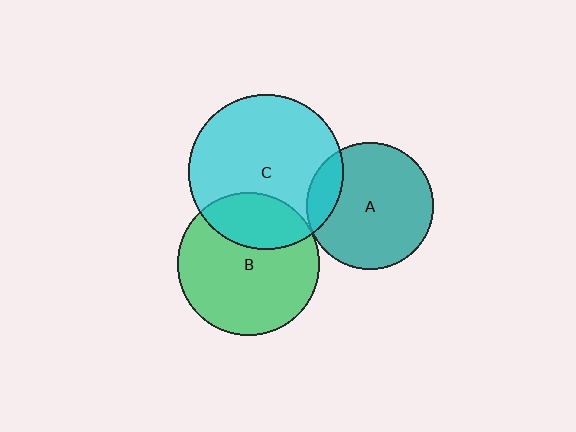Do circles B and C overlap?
Yes.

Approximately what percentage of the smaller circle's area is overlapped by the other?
Approximately 30%.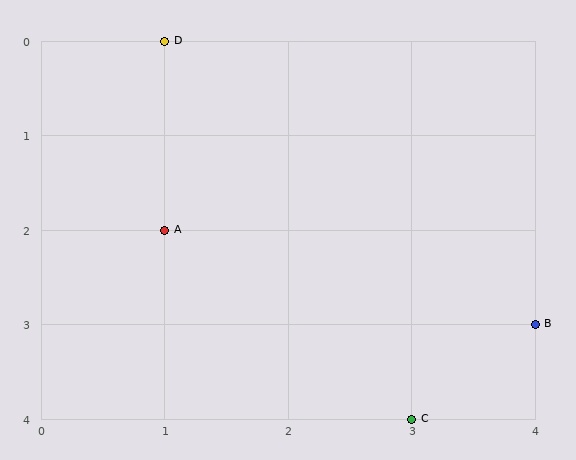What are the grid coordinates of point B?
Point B is at grid coordinates (4, 3).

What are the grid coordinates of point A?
Point A is at grid coordinates (1, 2).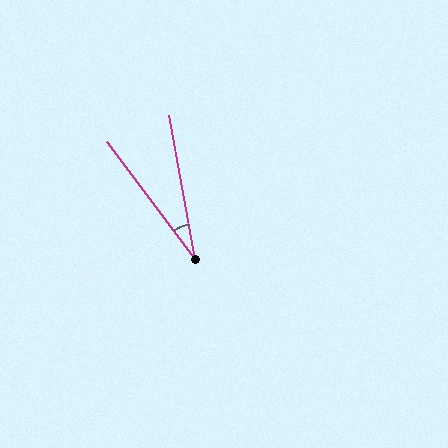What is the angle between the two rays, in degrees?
Approximately 27 degrees.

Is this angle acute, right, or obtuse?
It is acute.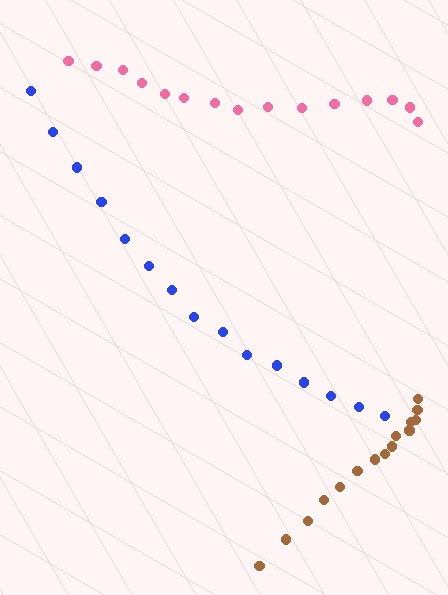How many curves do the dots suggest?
There are 3 distinct paths.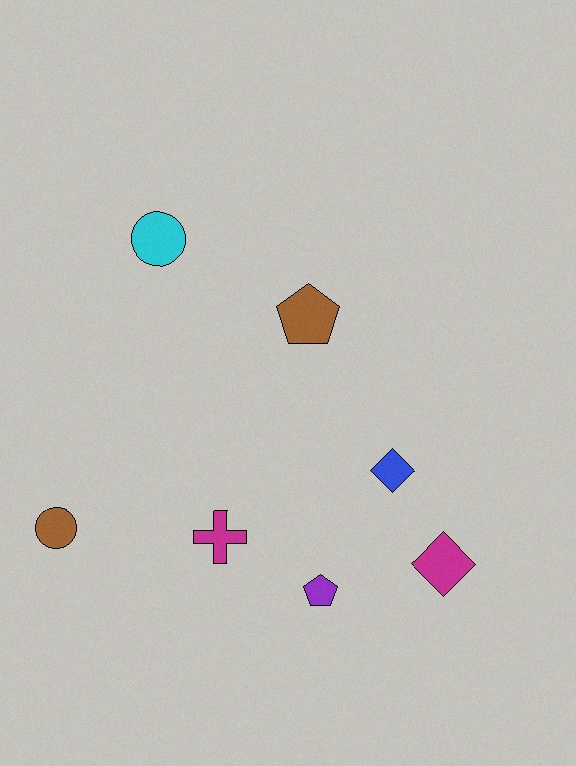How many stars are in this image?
There are no stars.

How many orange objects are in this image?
There are no orange objects.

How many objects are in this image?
There are 7 objects.